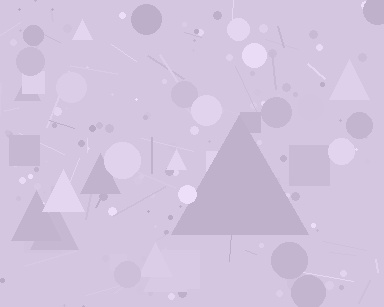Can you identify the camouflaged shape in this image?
The camouflaged shape is a triangle.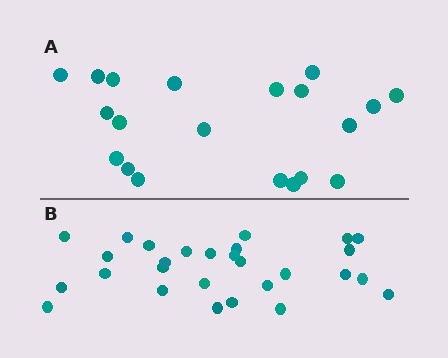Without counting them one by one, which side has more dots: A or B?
Region B (the bottom region) has more dots.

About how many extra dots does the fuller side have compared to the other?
Region B has roughly 8 or so more dots than region A.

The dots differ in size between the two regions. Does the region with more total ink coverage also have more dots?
No. Region A has more total ink coverage because its dots are larger, but region B actually contains more individual dots. Total area can be misleading — the number of items is what matters here.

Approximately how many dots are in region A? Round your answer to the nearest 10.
About 20 dots.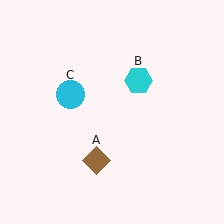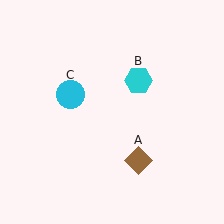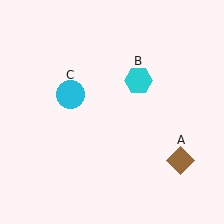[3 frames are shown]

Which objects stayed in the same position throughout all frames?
Cyan hexagon (object B) and cyan circle (object C) remained stationary.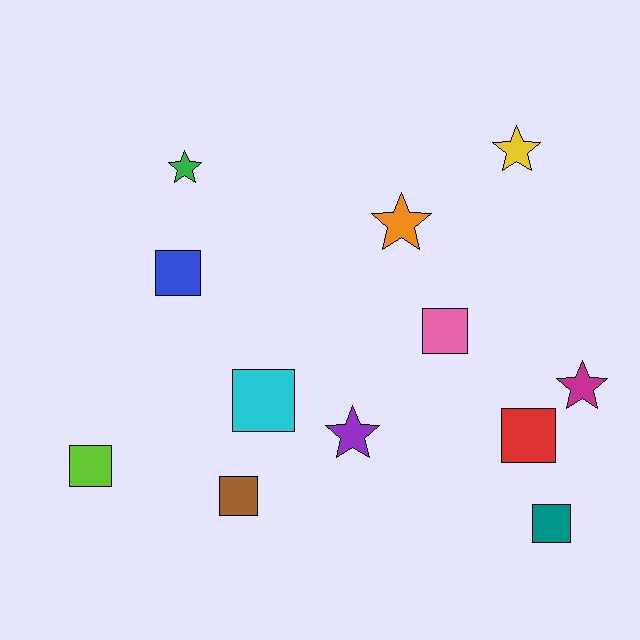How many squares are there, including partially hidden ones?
There are 7 squares.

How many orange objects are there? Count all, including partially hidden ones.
There is 1 orange object.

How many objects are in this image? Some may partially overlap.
There are 12 objects.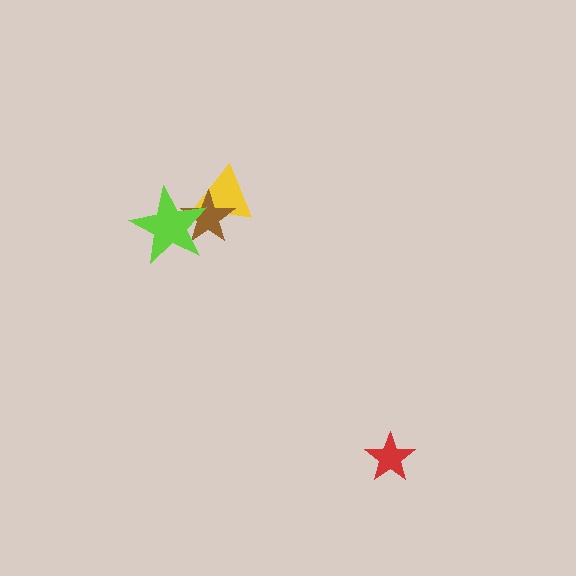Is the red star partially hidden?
No, no other shape covers it.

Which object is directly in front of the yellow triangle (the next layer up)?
The brown star is directly in front of the yellow triangle.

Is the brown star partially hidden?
Yes, it is partially covered by another shape.